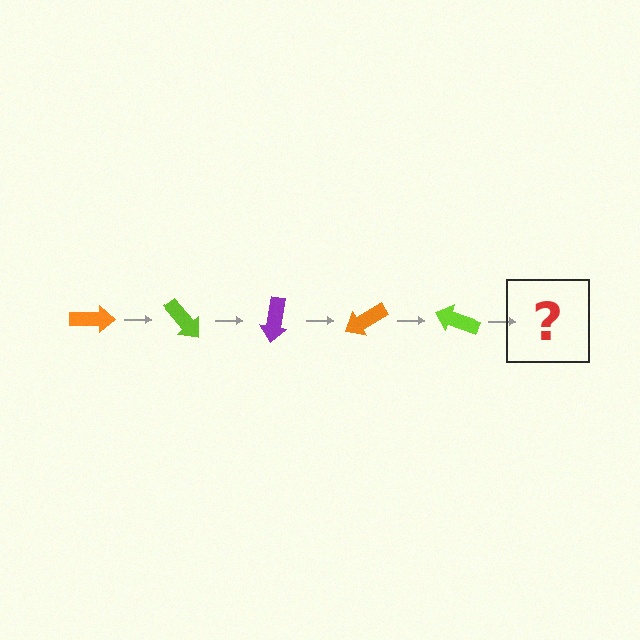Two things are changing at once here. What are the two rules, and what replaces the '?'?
The two rules are that it rotates 50 degrees each step and the color cycles through orange, lime, and purple. The '?' should be a purple arrow, rotated 250 degrees from the start.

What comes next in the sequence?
The next element should be a purple arrow, rotated 250 degrees from the start.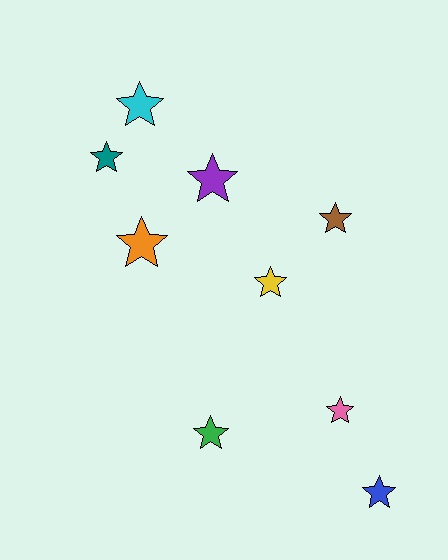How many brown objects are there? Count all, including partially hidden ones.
There is 1 brown object.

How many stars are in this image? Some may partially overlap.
There are 9 stars.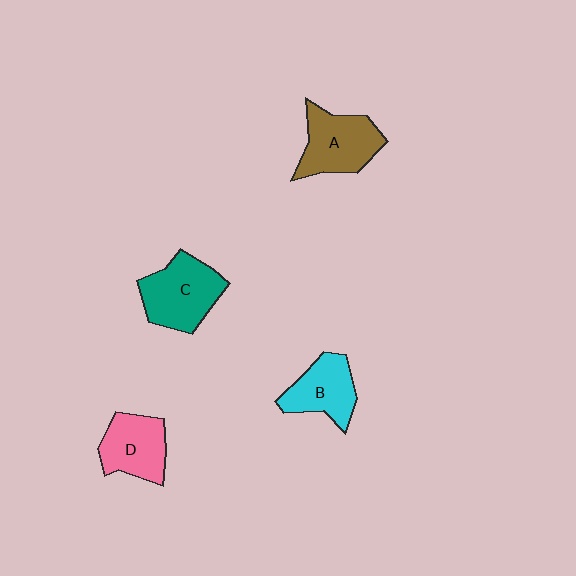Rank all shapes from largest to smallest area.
From largest to smallest: C (teal), A (brown), D (pink), B (cyan).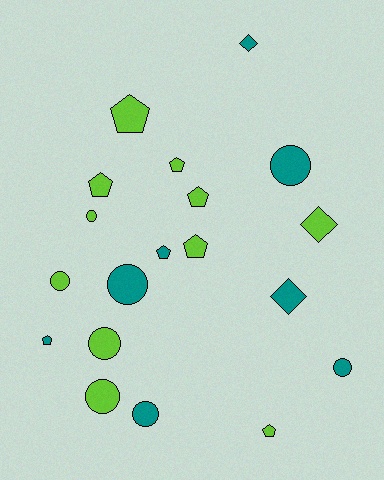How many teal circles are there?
There are 4 teal circles.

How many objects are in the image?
There are 19 objects.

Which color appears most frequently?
Lime, with 11 objects.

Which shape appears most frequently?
Circle, with 8 objects.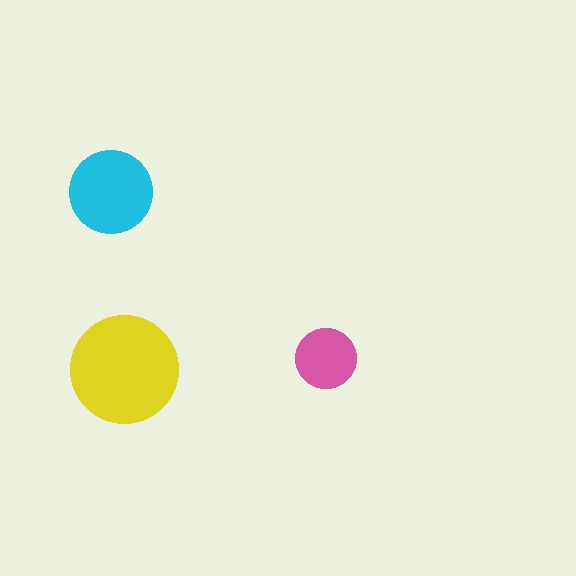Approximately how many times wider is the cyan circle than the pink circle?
About 1.5 times wider.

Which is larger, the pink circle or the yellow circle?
The yellow one.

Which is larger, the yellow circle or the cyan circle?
The yellow one.